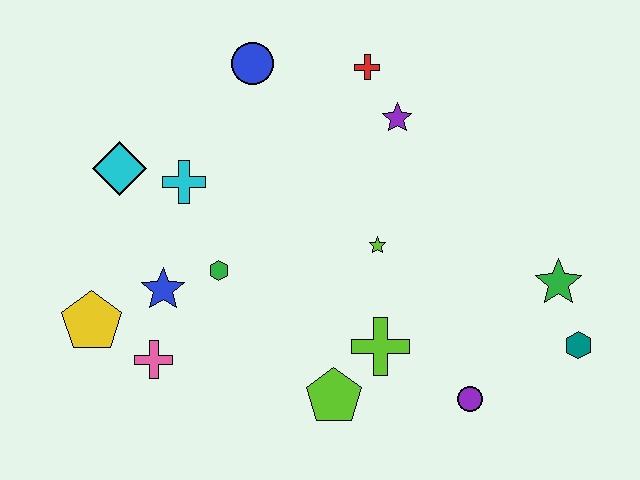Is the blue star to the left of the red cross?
Yes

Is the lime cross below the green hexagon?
Yes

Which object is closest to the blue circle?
The red cross is closest to the blue circle.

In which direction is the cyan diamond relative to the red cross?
The cyan diamond is to the left of the red cross.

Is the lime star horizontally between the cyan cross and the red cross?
No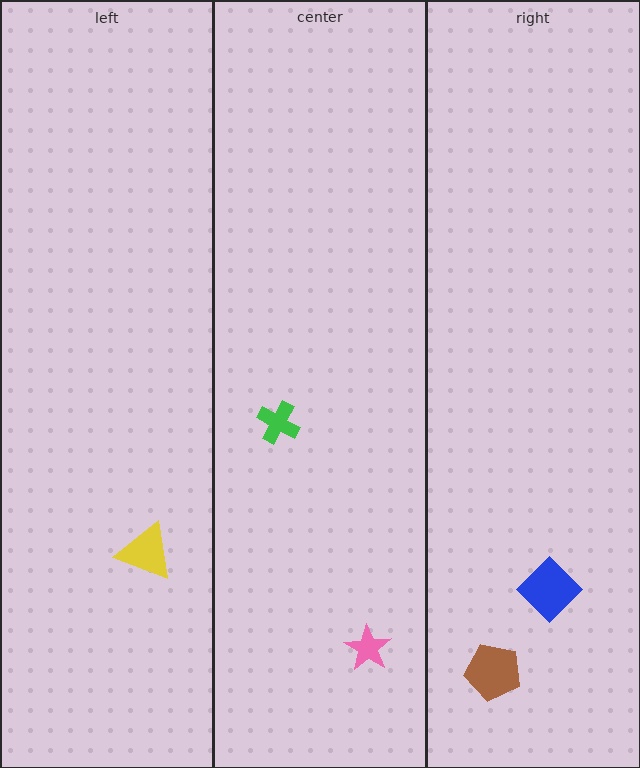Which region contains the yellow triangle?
The left region.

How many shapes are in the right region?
2.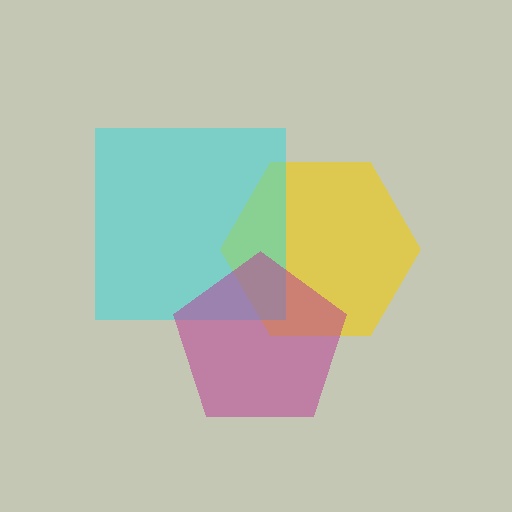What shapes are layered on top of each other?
The layered shapes are: a yellow hexagon, a cyan square, a magenta pentagon.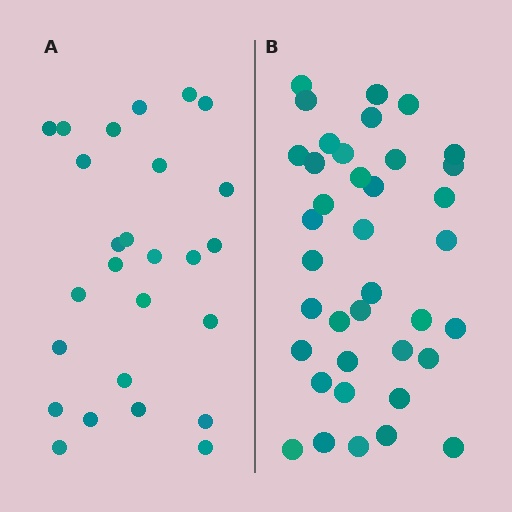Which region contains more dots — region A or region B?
Region B (the right region) has more dots.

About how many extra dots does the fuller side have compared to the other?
Region B has roughly 12 or so more dots than region A.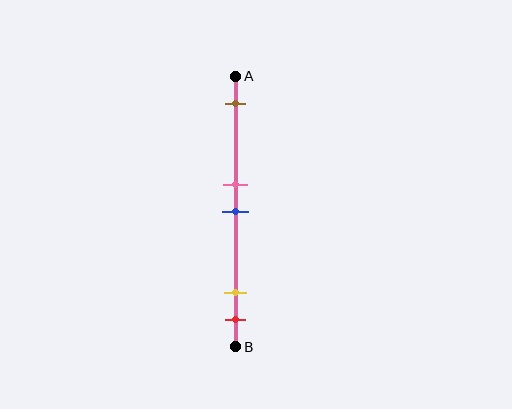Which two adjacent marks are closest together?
The pink and blue marks are the closest adjacent pair.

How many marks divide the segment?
There are 5 marks dividing the segment.